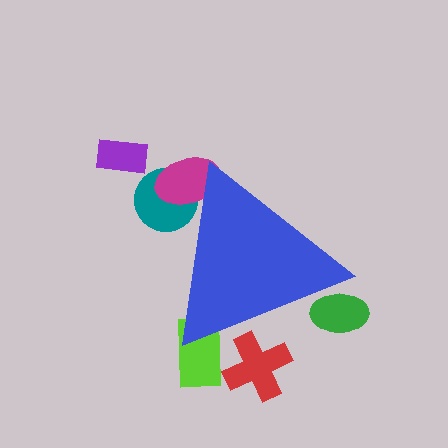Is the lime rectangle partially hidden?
Yes, the lime rectangle is partially hidden behind the blue triangle.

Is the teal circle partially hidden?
Yes, the teal circle is partially hidden behind the blue triangle.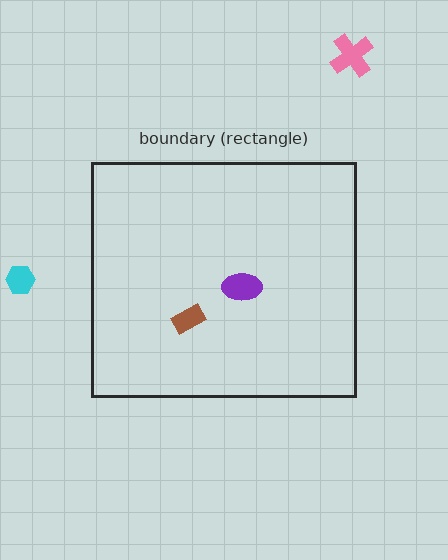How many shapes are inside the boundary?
2 inside, 2 outside.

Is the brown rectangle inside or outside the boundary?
Inside.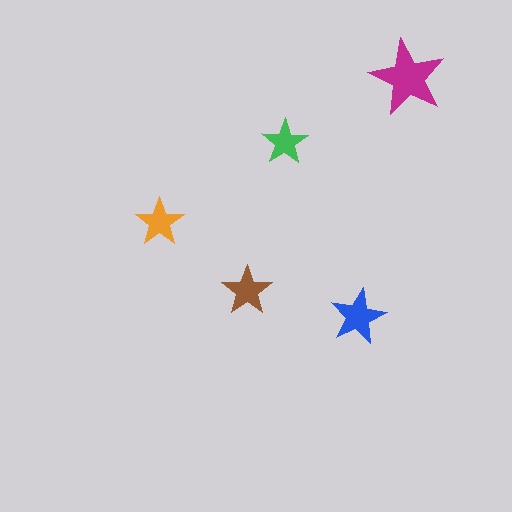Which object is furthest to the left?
The orange star is leftmost.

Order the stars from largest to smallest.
the magenta one, the blue one, the brown one, the orange one, the green one.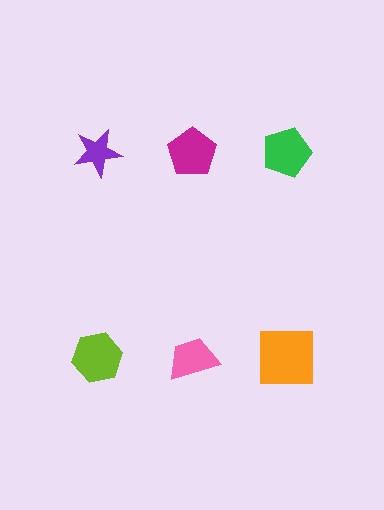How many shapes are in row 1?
3 shapes.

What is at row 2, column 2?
A pink trapezoid.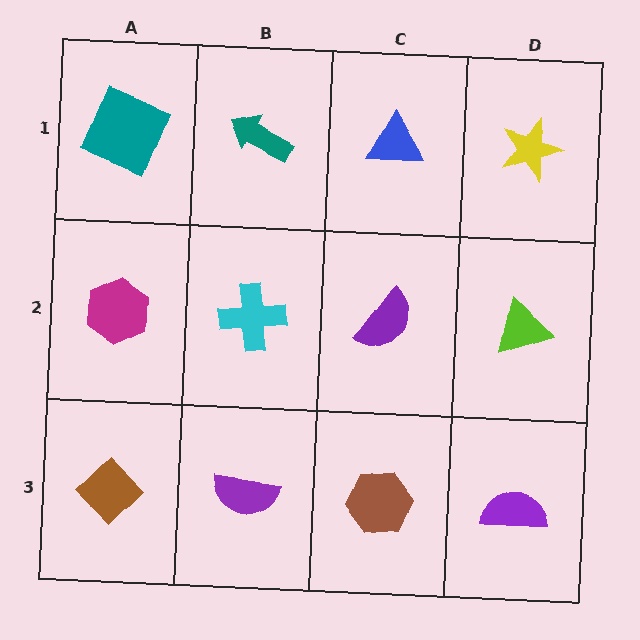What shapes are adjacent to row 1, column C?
A purple semicircle (row 2, column C), a teal arrow (row 1, column B), a yellow star (row 1, column D).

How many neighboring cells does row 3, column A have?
2.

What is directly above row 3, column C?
A purple semicircle.